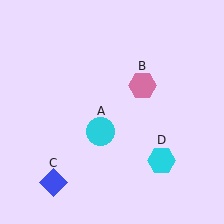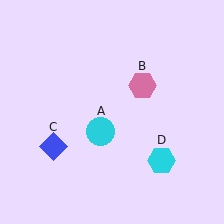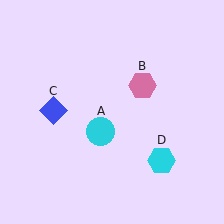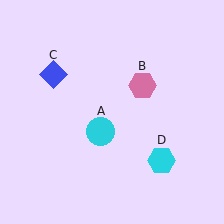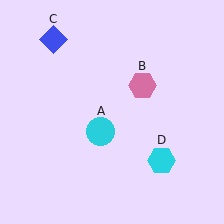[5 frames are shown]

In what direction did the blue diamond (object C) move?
The blue diamond (object C) moved up.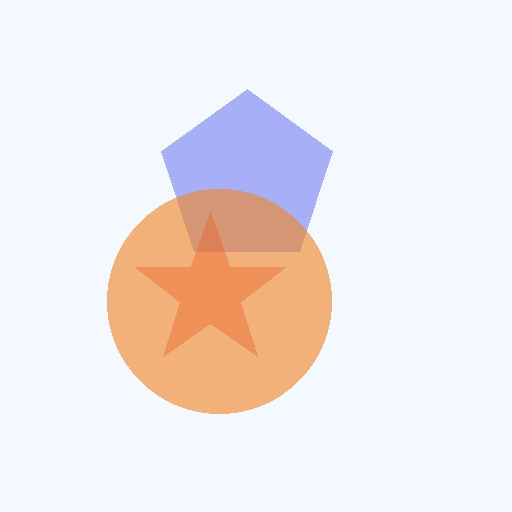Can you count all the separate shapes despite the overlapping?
Yes, there are 3 separate shapes.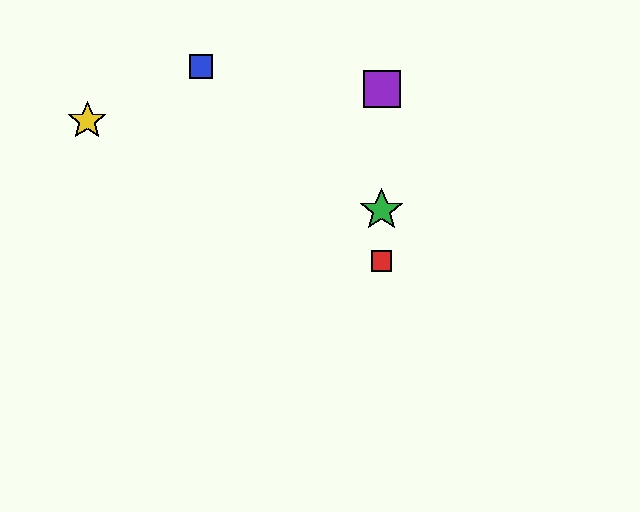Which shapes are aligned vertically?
The red square, the green star, the purple square are aligned vertically.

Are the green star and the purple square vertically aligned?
Yes, both are at x≈382.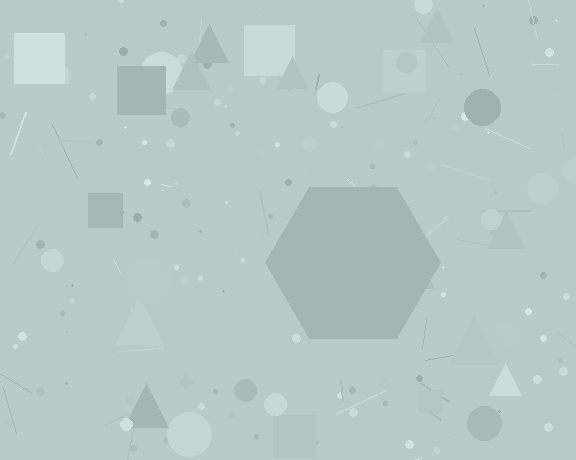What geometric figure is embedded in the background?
A hexagon is embedded in the background.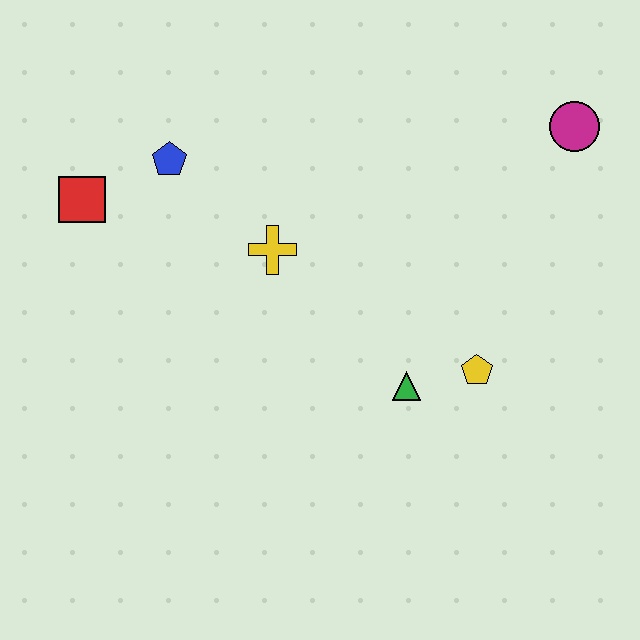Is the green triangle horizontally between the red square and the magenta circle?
Yes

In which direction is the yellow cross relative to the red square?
The yellow cross is to the right of the red square.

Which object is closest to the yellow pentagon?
The green triangle is closest to the yellow pentagon.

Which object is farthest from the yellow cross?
The magenta circle is farthest from the yellow cross.